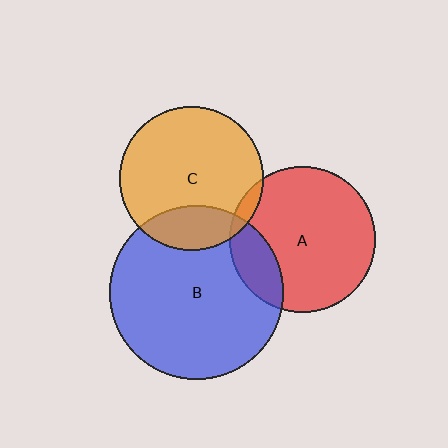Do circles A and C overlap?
Yes.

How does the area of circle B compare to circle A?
Approximately 1.4 times.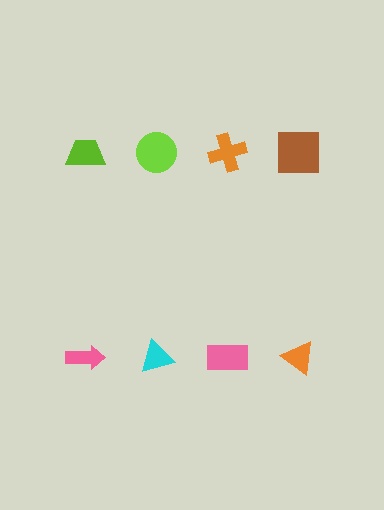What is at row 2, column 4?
An orange triangle.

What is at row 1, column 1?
A lime trapezoid.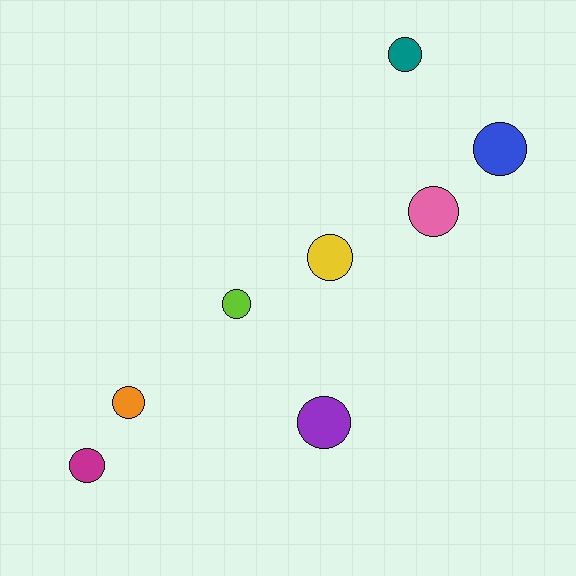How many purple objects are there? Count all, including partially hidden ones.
There is 1 purple object.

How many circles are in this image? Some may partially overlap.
There are 8 circles.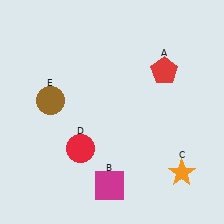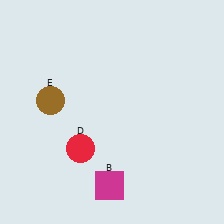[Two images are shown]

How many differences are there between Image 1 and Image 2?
There are 2 differences between the two images.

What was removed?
The red pentagon (A), the orange star (C) were removed in Image 2.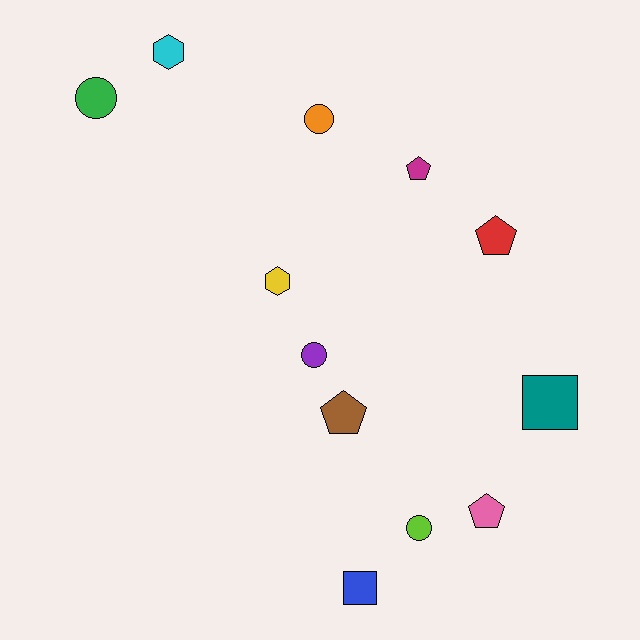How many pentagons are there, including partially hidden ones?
There are 4 pentagons.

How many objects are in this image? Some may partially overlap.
There are 12 objects.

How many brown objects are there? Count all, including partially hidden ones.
There is 1 brown object.